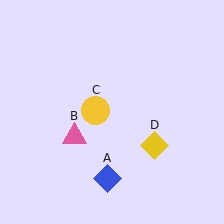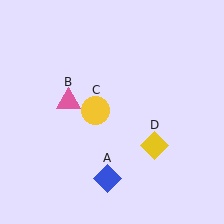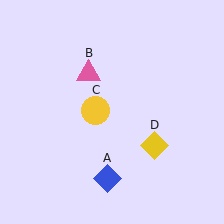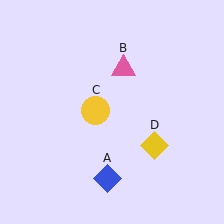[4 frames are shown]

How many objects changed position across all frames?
1 object changed position: pink triangle (object B).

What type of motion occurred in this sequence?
The pink triangle (object B) rotated clockwise around the center of the scene.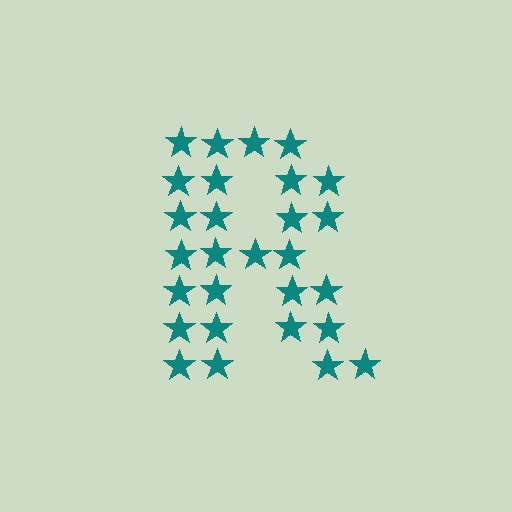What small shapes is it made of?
It is made of small stars.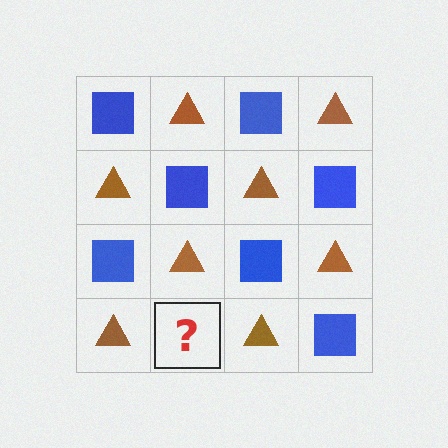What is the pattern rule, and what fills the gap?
The rule is that it alternates blue square and brown triangle in a checkerboard pattern. The gap should be filled with a blue square.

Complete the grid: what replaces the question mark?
The question mark should be replaced with a blue square.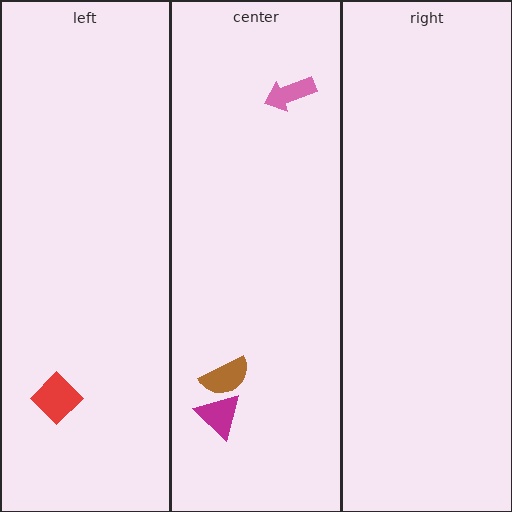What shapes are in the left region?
The red diamond.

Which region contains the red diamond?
The left region.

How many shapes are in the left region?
1.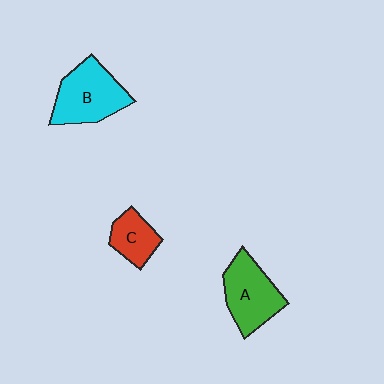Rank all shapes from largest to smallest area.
From largest to smallest: B (cyan), A (green), C (red).